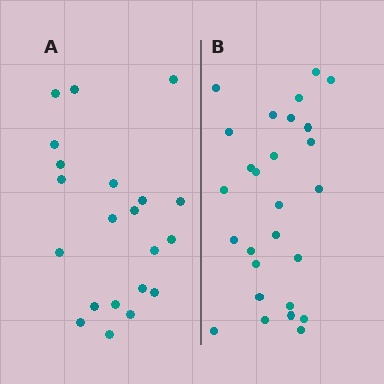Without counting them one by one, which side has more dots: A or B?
Region B (the right region) has more dots.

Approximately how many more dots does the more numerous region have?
Region B has about 6 more dots than region A.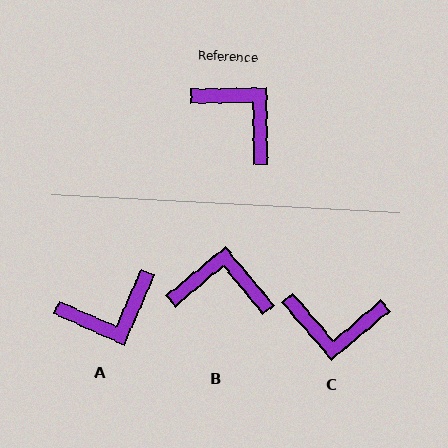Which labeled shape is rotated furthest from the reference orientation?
C, about 140 degrees away.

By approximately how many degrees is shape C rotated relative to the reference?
Approximately 140 degrees clockwise.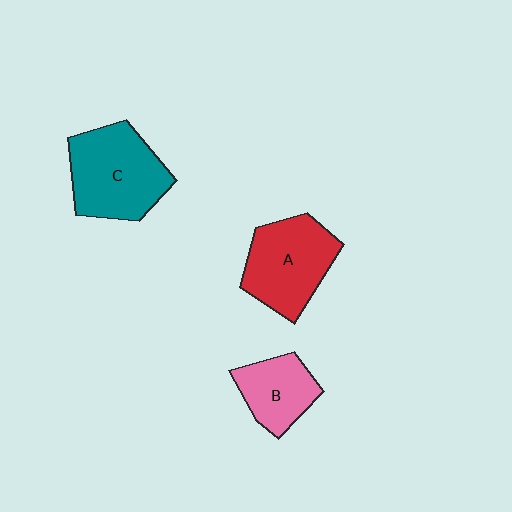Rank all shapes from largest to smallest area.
From largest to smallest: C (teal), A (red), B (pink).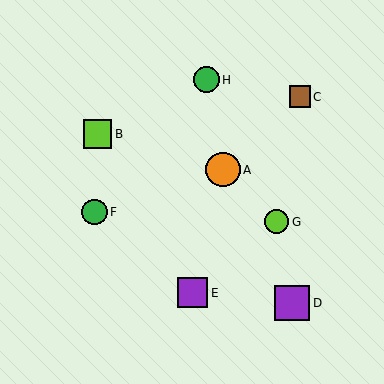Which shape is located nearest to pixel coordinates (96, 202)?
The green circle (labeled F) at (94, 212) is nearest to that location.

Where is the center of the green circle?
The center of the green circle is at (94, 212).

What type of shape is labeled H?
Shape H is a green circle.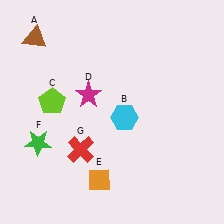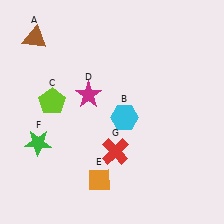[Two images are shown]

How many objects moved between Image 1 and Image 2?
1 object moved between the two images.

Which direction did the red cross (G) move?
The red cross (G) moved right.